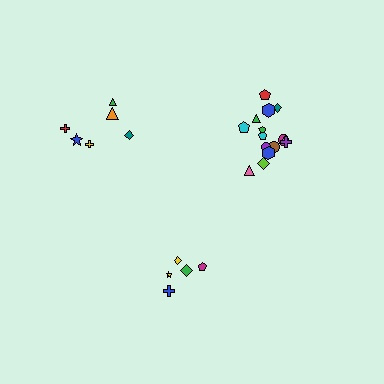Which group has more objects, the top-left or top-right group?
The top-right group.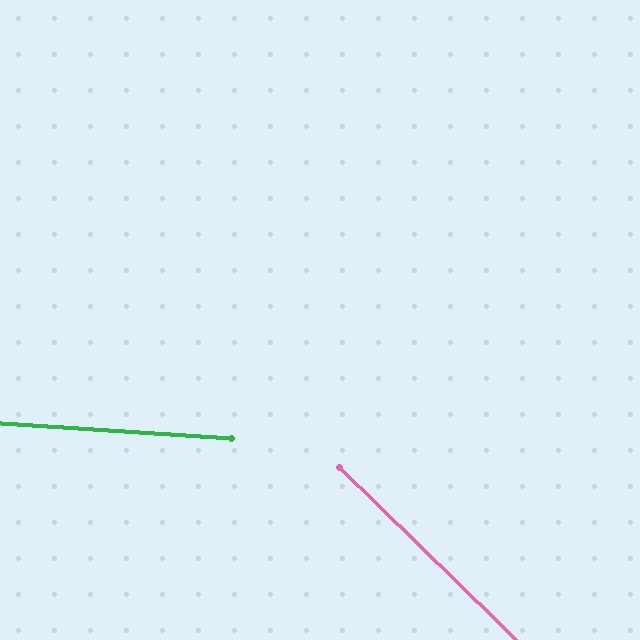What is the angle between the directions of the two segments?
Approximately 41 degrees.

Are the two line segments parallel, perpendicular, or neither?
Neither parallel nor perpendicular — they differ by about 41°.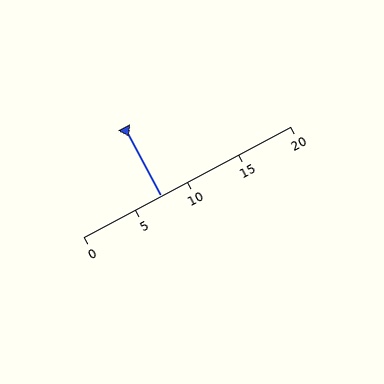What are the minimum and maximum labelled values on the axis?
The axis runs from 0 to 20.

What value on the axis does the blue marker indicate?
The marker indicates approximately 7.5.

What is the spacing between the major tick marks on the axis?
The major ticks are spaced 5 apart.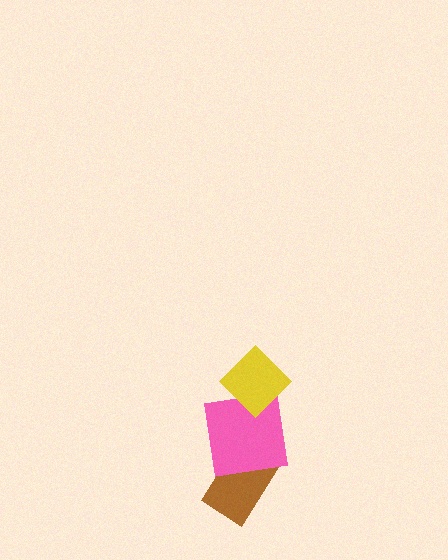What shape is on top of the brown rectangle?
The pink square is on top of the brown rectangle.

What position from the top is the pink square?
The pink square is 2nd from the top.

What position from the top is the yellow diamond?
The yellow diamond is 1st from the top.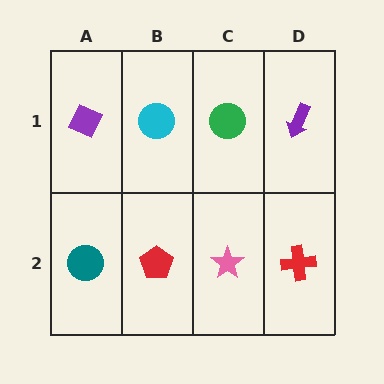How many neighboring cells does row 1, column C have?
3.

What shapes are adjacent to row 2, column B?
A cyan circle (row 1, column B), a teal circle (row 2, column A), a pink star (row 2, column C).